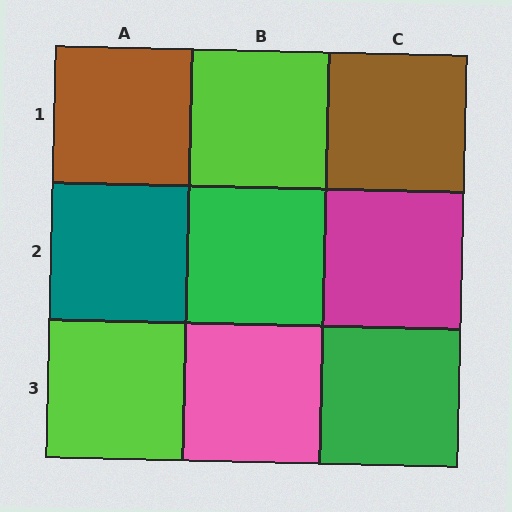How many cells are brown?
2 cells are brown.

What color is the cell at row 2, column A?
Teal.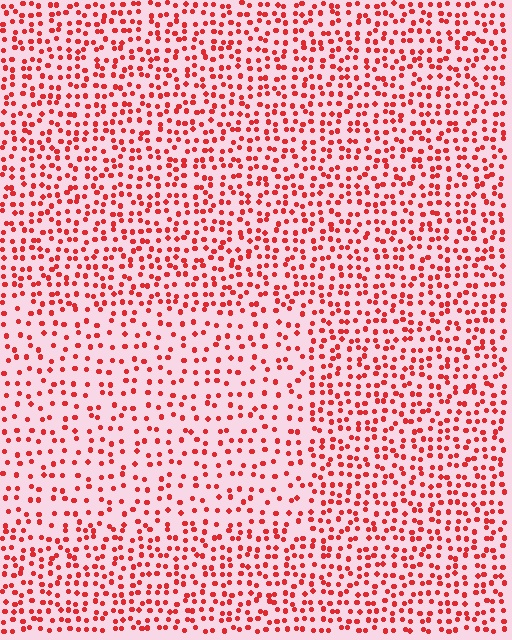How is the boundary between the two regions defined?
The boundary is defined by a change in element density (approximately 1.7x ratio). All elements are the same color, size, and shape.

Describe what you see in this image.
The image contains small red elements arranged at two different densities. A rectangle-shaped region is visible where the elements are less densely packed than the surrounding area.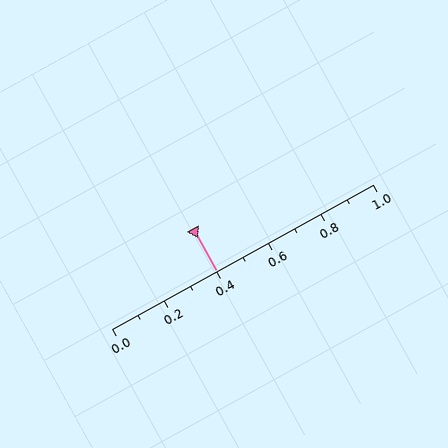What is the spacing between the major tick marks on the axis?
The major ticks are spaced 0.2 apart.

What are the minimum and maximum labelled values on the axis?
The axis runs from 0.0 to 1.0.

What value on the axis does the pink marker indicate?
The marker indicates approximately 0.4.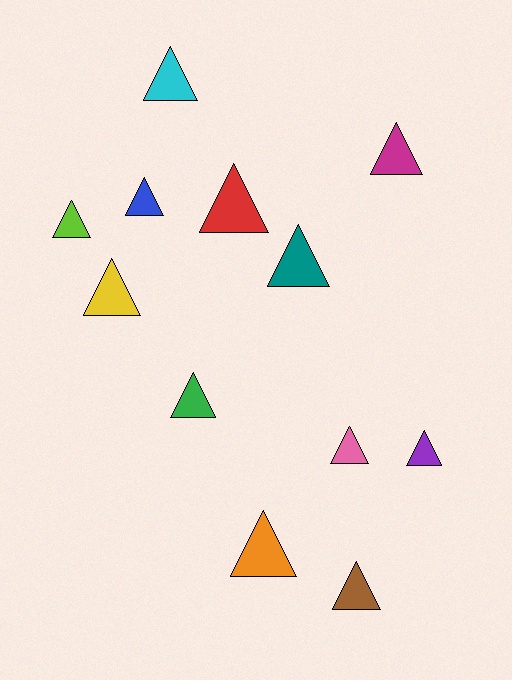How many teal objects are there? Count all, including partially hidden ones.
There is 1 teal object.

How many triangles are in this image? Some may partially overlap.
There are 12 triangles.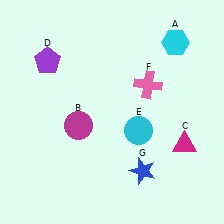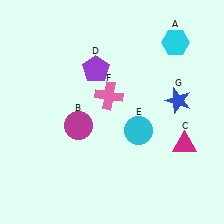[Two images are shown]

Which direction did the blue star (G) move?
The blue star (G) moved up.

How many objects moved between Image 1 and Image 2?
3 objects moved between the two images.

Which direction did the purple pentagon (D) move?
The purple pentagon (D) moved right.